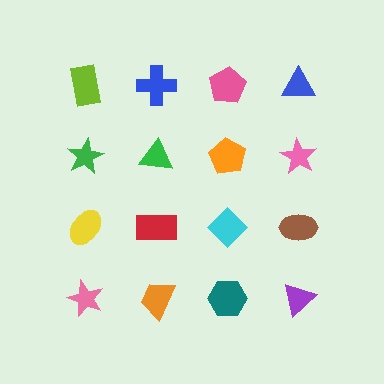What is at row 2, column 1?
A green star.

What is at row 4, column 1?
A pink star.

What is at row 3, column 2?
A red rectangle.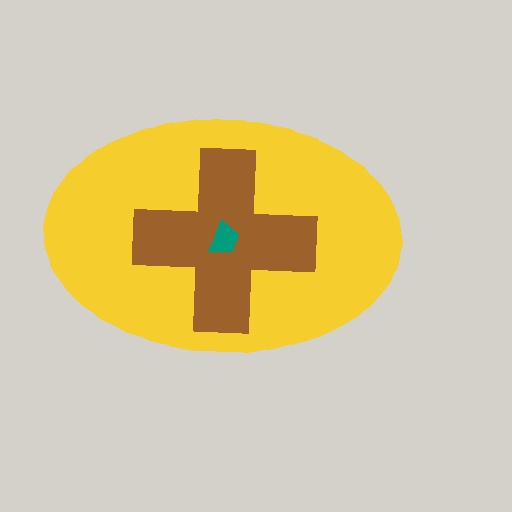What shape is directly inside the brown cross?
The teal trapezoid.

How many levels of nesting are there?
3.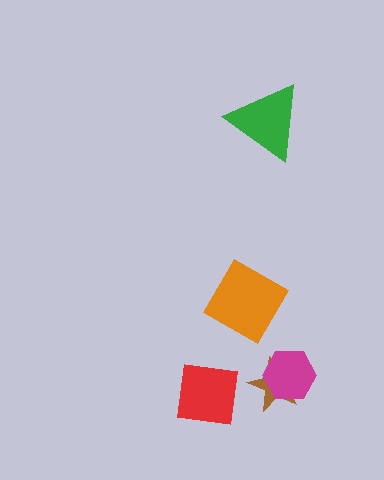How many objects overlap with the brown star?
1 object overlaps with the brown star.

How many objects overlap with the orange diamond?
0 objects overlap with the orange diamond.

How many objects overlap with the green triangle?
0 objects overlap with the green triangle.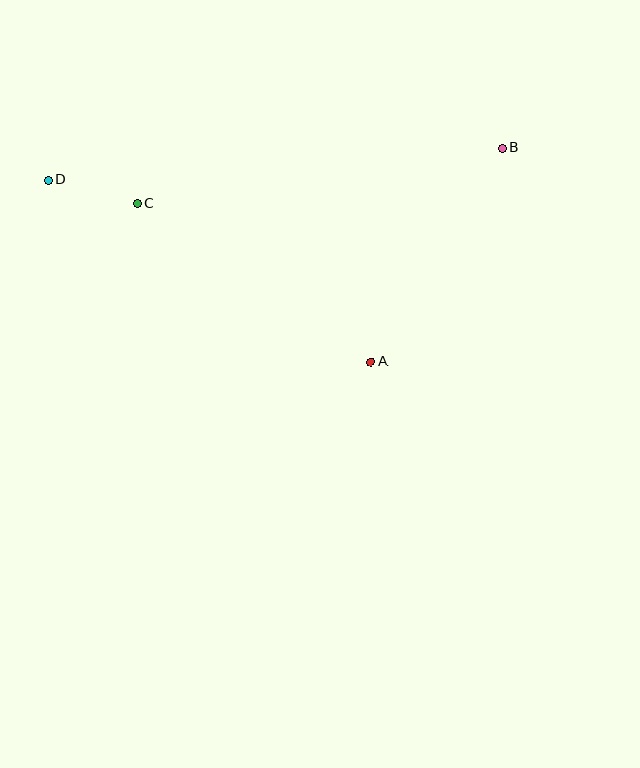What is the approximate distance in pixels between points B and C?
The distance between B and C is approximately 370 pixels.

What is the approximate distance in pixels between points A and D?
The distance between A and D is approximately 371 pixels.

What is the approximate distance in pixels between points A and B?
The distance between A and B is approximately 251 pixels.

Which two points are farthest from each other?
Points B and D are farthest from each other.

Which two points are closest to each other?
Points C and D are closest to each other.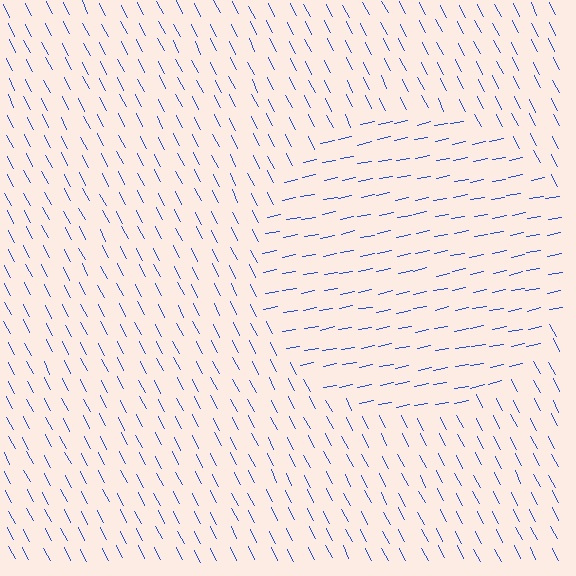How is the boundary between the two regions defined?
The boundary is defined purely by a change in line orientation (approximately 74 degrees difference). All lines are the same color and thickness.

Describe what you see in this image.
The image is filled with small blue line segments. A circle region in the image has lines oriented differently from the surrounding lines, creating a visible texture boundary.